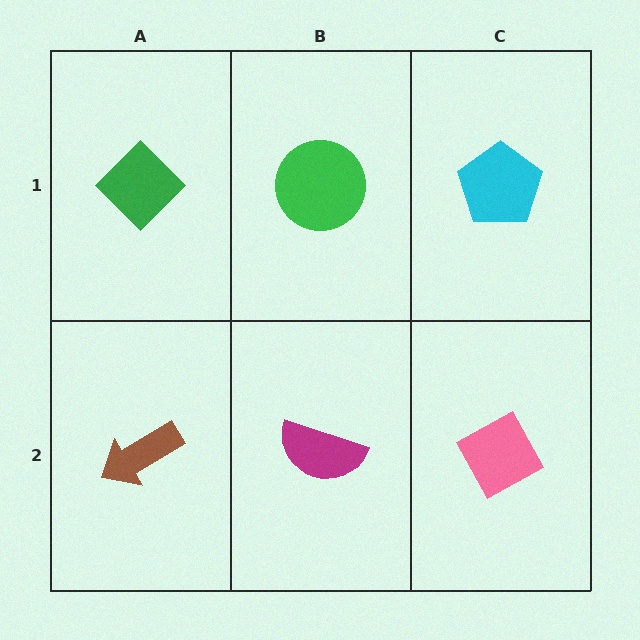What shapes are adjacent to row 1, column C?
A pink diamond (row 2, column C), a green circle (row 1, column B).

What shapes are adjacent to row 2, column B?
A green circle (row 1, column B), a brown arrow (row 2, column A), a pink diamond (row 2, column C).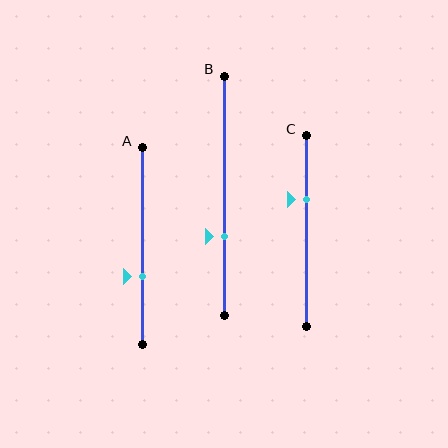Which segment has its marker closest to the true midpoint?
Segment A has its marker closest to the true midpoint.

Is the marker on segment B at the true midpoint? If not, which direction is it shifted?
No, the marker on segment B is shifted downward by about 17% of the segment length.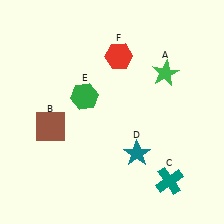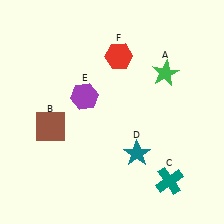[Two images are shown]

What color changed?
The hexagon (E) changed from green in Image 1 to purple in Image 2.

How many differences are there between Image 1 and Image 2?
There is 1 difference between the two images.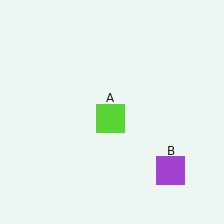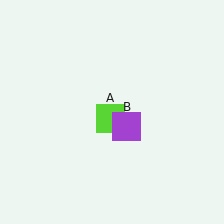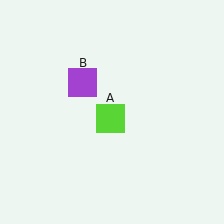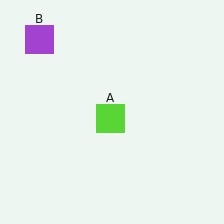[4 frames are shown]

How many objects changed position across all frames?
1 object changed position: purple square (object B).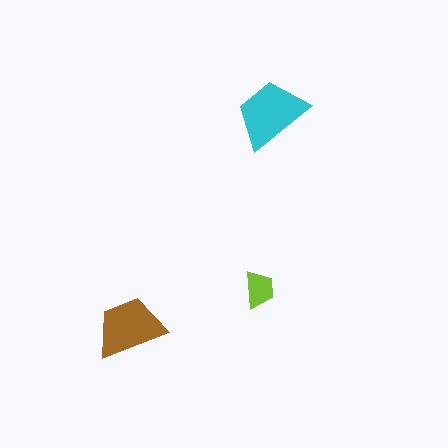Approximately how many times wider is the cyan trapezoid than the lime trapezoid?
About 2 times wider.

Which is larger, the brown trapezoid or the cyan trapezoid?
The cyan one.